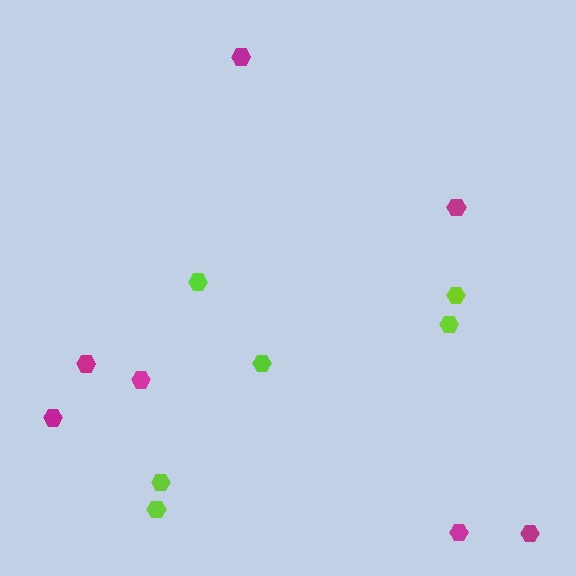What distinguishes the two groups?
There are 2 groups: one group of lime hexagons (6) and one group of magenta hexagons (7).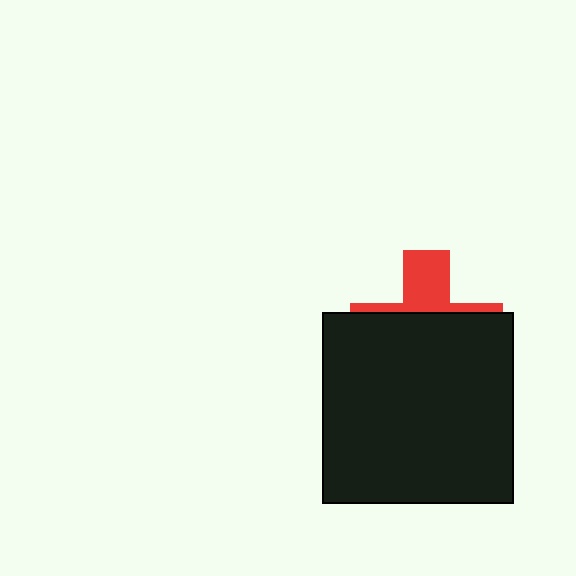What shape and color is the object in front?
The object in front is a black square.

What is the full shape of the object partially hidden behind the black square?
The partially hidden object is a red cross.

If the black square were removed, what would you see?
You would see the complete red cross.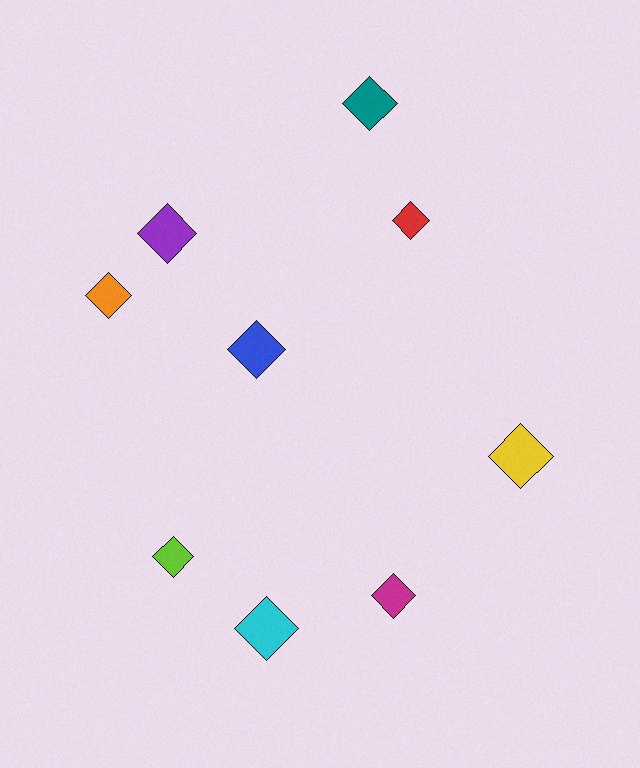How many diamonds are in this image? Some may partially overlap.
There are 9 diamonds.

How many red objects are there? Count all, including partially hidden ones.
There is 1 red object.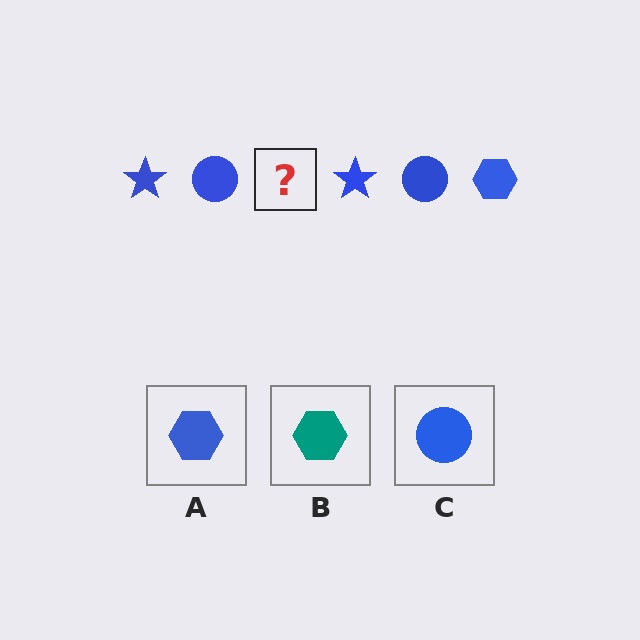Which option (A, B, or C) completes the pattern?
A.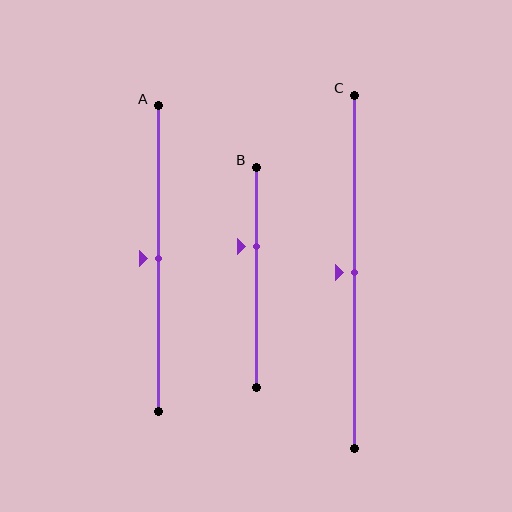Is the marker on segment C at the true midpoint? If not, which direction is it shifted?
Yes, the marker on segment C is at the true midpoint.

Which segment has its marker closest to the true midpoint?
Segment A has its marker closest to the true midpoint.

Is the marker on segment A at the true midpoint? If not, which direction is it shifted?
Yes, the marker on segment A is at the true midpoint.